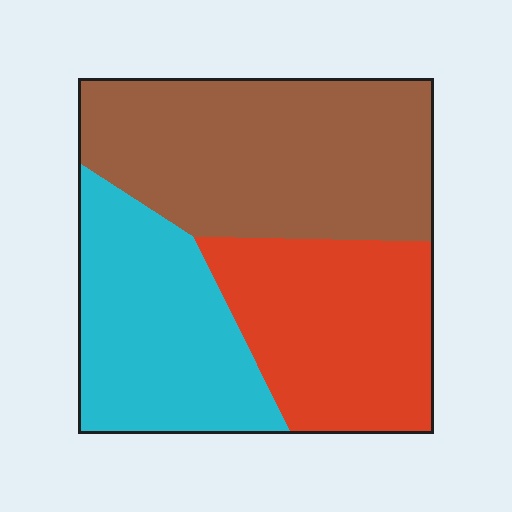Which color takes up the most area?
Brown, at roughly 40%.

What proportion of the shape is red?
Red covers around 30% of the shape.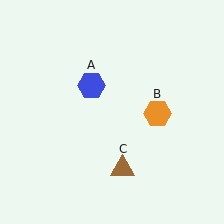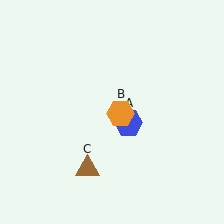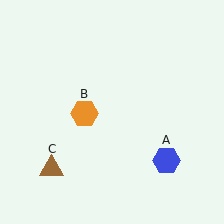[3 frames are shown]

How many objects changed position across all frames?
3 objects changed position: blue hexagon (object A), orange hexagon (object B), brown triangle (object C).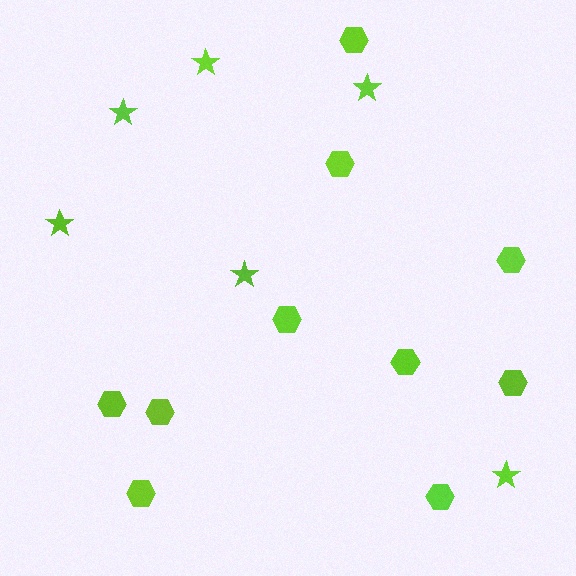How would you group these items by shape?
There are 2 groups: one group of stars (6) and one group of hexagons (10).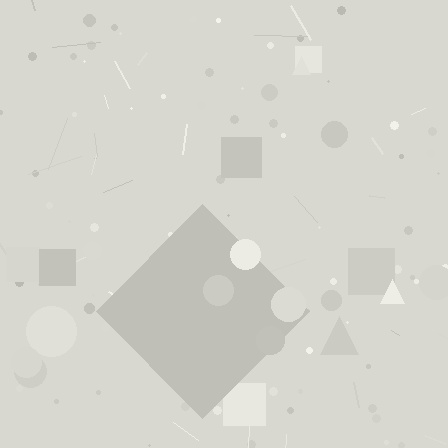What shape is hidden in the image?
A diamond is hidden in the image.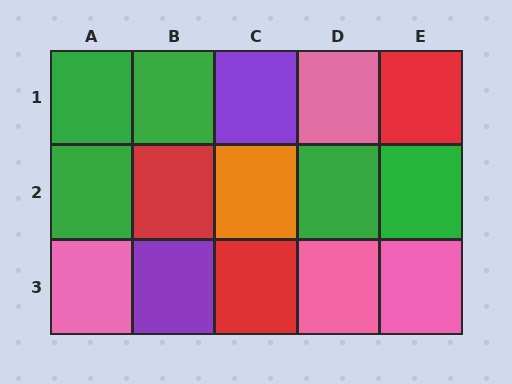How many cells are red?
3 cells are red.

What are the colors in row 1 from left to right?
Green, green, purple, pink, red.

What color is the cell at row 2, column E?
Green.